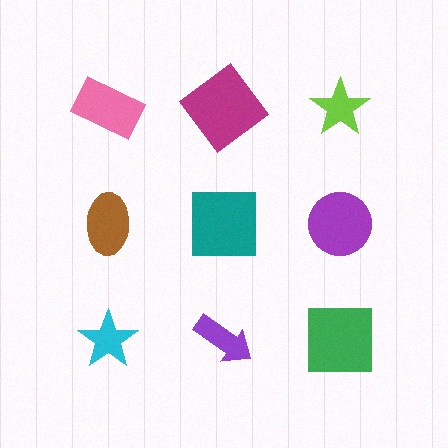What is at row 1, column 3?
A lime star.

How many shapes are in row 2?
3 shapes.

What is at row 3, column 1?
A cyan star.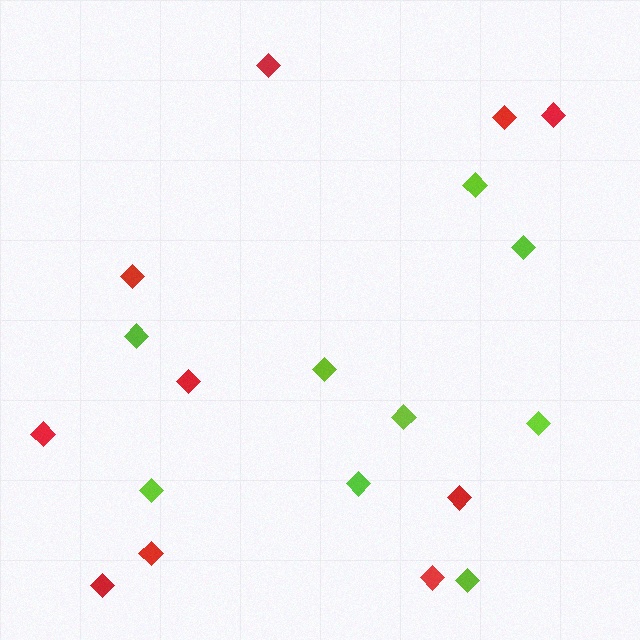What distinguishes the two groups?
There are 2 groups: one group of red diamonds (10) and one group of lime diamonds (9).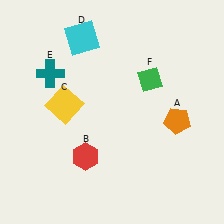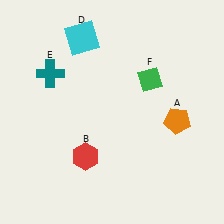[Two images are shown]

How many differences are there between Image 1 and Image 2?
There is 1 difference between the two images.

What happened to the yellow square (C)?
The yellow square (C) was removed in Image 2. It was in the top-left area of Image 1.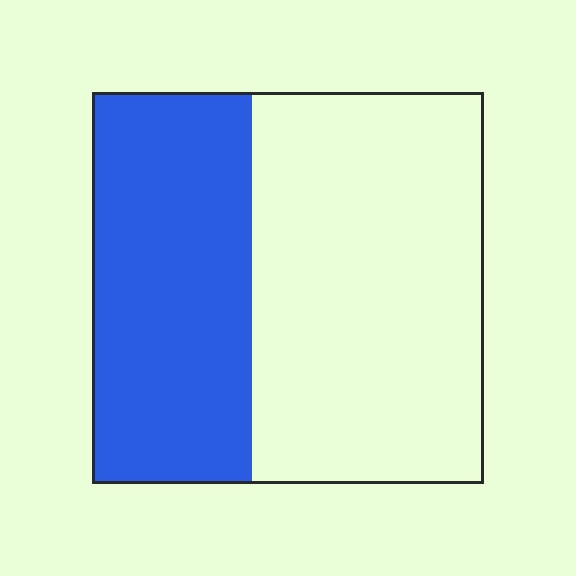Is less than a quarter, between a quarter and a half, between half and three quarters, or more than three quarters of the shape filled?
Between a quarter and a half.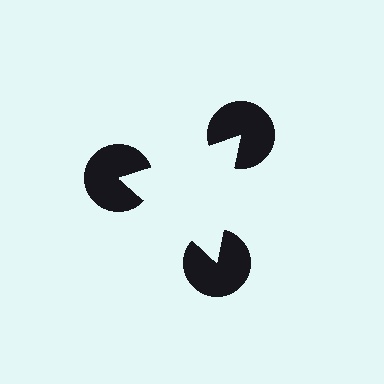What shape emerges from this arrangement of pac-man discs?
An illusory triangle — its edges are inferred from the aligned wedge cuts in the pac-man discs, not physically drawn.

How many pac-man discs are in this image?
There are 3 — one at each vertex of the illusory triangle.